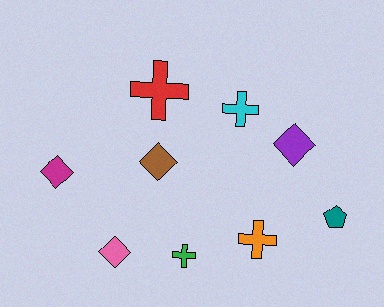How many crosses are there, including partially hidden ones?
There are 4 crosses.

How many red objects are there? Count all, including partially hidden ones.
There is 1 red object.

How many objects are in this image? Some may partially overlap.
There are 9 objects.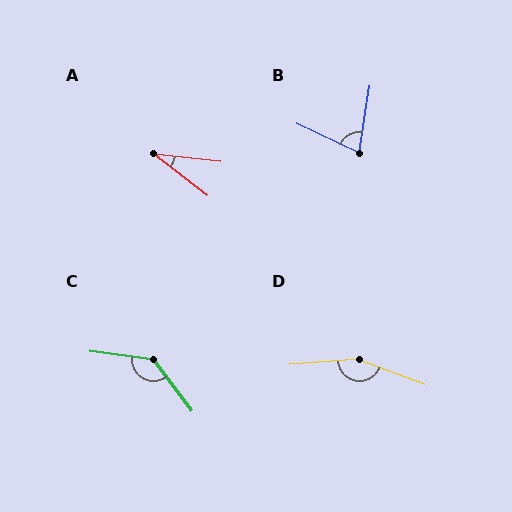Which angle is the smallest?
A, at approximately 31 degrees.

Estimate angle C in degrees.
Approximately 135 degrees.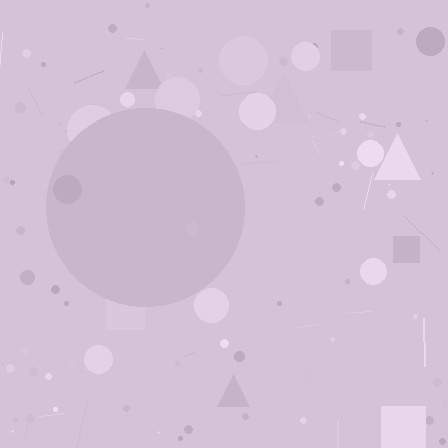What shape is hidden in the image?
A circle is hidden in the image.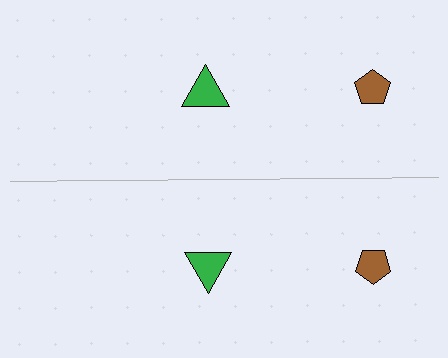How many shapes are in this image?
There are 4 shapes in this image.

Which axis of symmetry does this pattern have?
The pattern has a horizontal axis of symmetry running through the center of the image.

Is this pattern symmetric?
Yes, this pattern has bilateral (reflection) symmetry.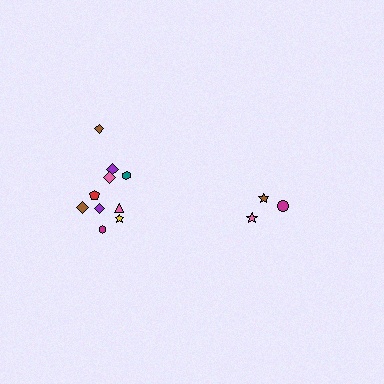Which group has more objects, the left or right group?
The left group.